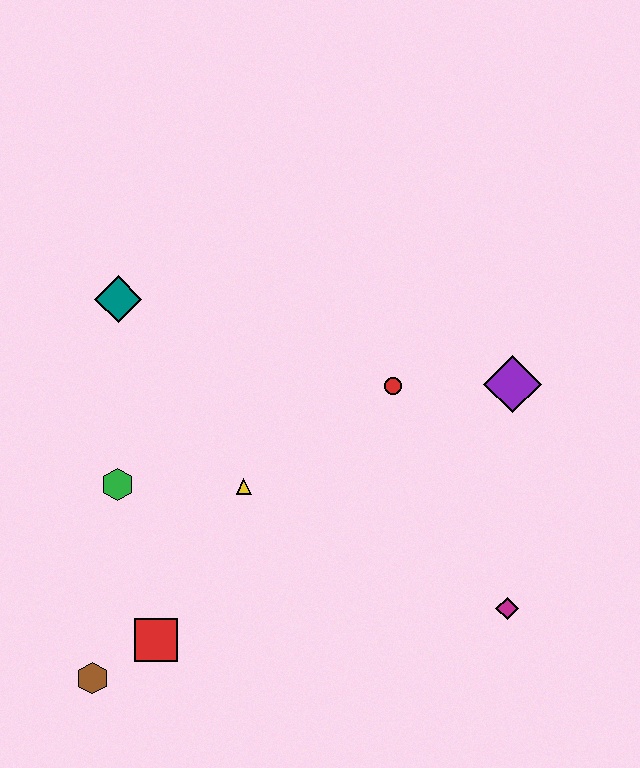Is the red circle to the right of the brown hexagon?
Yes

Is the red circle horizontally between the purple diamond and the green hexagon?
Yes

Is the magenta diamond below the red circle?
Yes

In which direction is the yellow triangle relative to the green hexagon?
The yellow triangle is to the right of the green hexagon.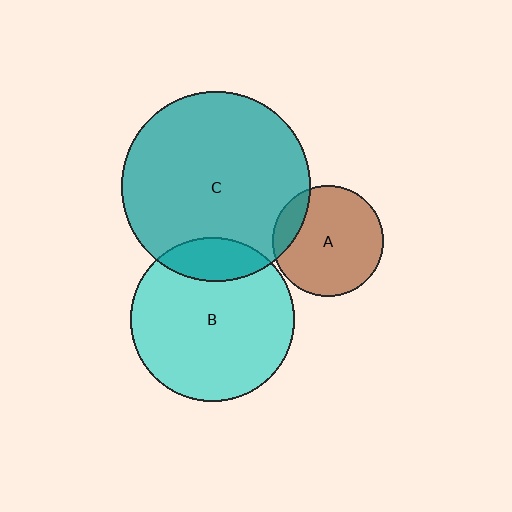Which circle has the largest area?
Circle C (teal).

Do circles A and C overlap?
Yes.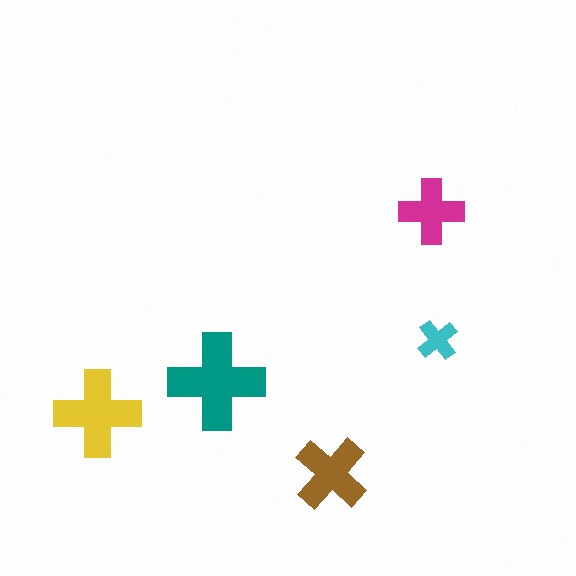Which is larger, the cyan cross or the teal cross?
The teal one.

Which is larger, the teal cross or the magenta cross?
The teal one.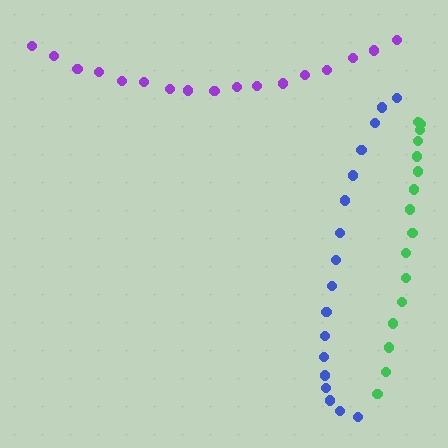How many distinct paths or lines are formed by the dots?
There are 3 distinct paths.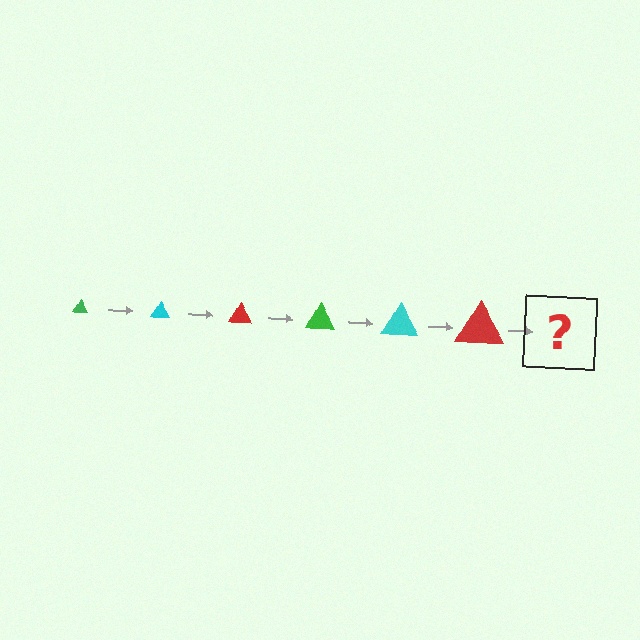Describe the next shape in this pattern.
It should be a green triangle, larger than the previous one.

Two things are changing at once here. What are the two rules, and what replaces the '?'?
The two rules are that the triangle grows larger each step and the color cycles through green, cyan, and red. The '?' should be a green triangle, larger than the previous one.